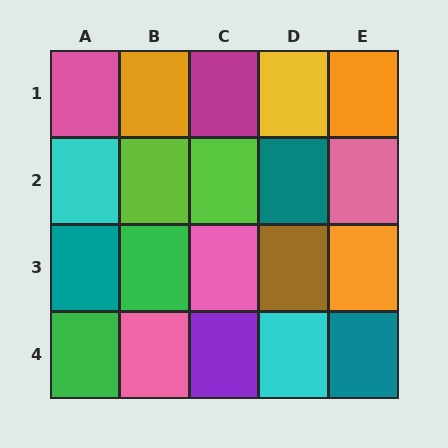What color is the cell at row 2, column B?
Lime.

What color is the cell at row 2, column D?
Teal.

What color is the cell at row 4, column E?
Teal.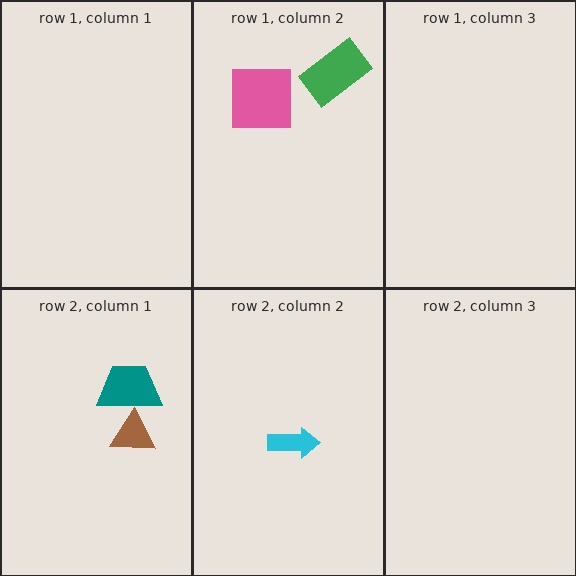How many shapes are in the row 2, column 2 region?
1.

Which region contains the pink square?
The row 1, column 2 region.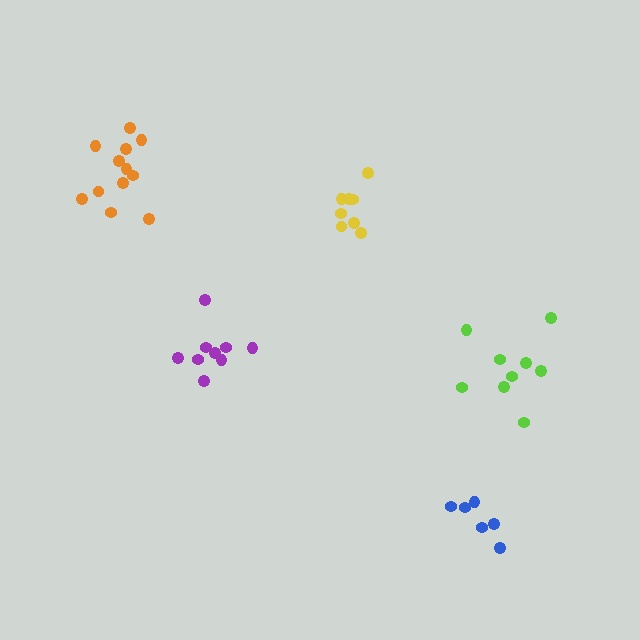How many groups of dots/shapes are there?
There are 5 groups.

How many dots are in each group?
Group 1: 8 dots, Group 2: 6 dots, Group 3: 9 dots, Group 4: 9 dots, Group 5: 12 dots (44 total).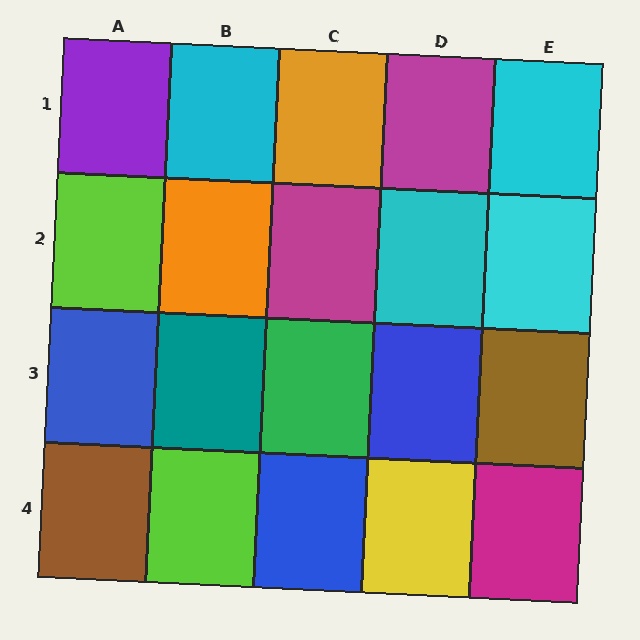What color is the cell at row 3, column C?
Green.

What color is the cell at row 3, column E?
Brown.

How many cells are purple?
1 cell is purple.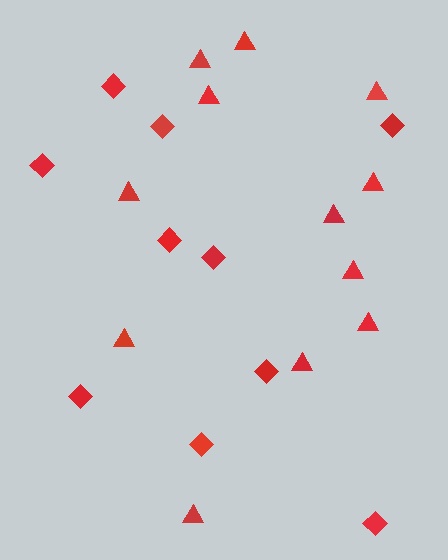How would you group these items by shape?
There are 2 groups: one group of diamonds (10) and one group of triangles (12).